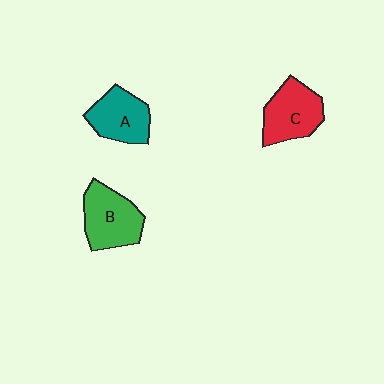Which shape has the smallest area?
Shape A (teal).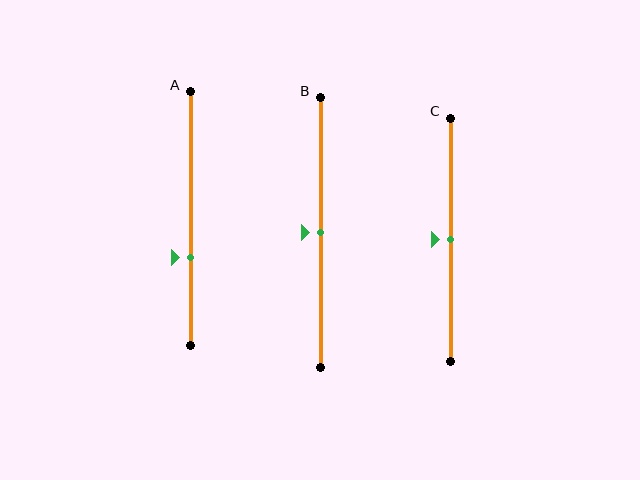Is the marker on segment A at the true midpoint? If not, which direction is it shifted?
No, the marker on segment A is shifted downward by about 15% of the segment length.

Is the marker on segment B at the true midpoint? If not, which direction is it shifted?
Yes, the marker on segment B is at the true midpoint.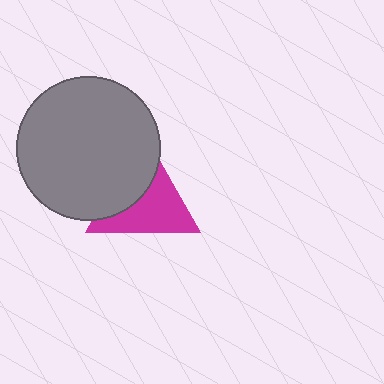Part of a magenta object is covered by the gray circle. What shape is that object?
It is a triangle.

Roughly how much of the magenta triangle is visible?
About half of it is visible (roughly 58%).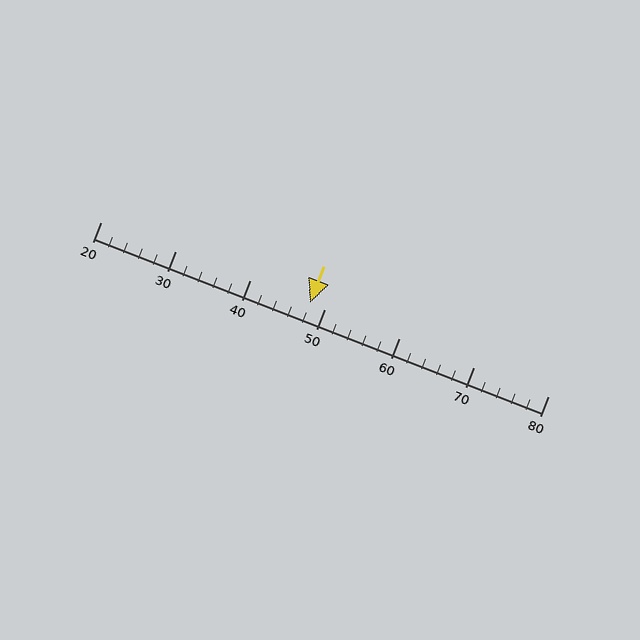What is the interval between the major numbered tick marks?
The major tick marks are spaced 10 units apart.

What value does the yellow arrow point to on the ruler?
The yellow arrow points to approximately 48.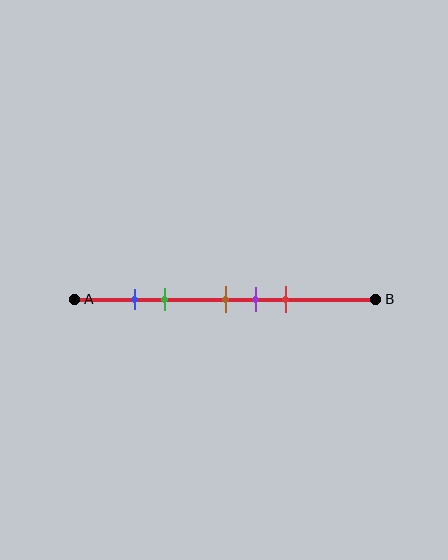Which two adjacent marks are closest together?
The blue and green marks are the closest adjacent pair.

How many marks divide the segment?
There are 5 marks dividing the segment.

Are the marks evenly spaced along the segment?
No, the marks are not evenly spaced.